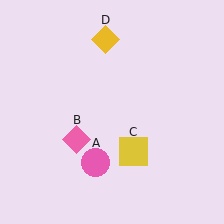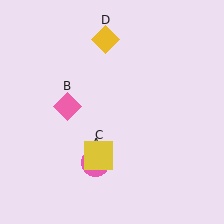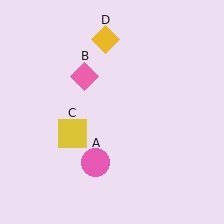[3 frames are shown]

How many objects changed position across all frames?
2 objects changed position: pink diamond (object B), yellow square (object C).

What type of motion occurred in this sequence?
The pink diamond (object B), yellow square (object C) rotated clockwise around the center of the scene.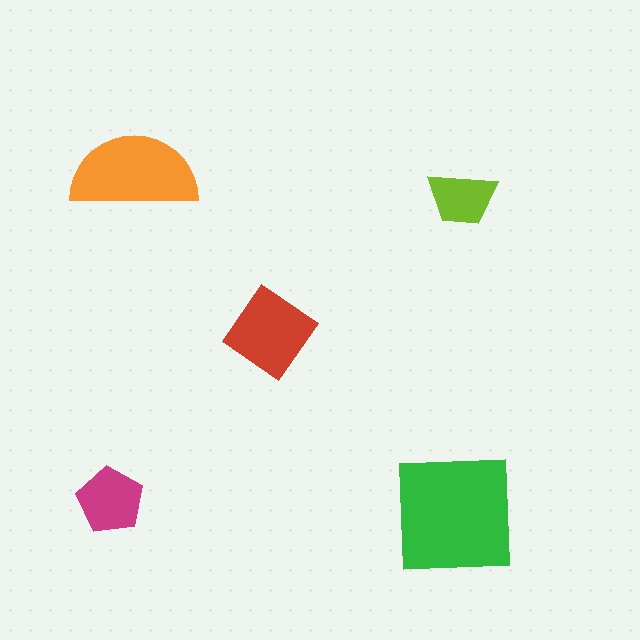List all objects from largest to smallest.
The green square, the orange semicircle, the red diamond, the magenta pentagon, the lime trapezoid.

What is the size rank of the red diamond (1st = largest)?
3rd.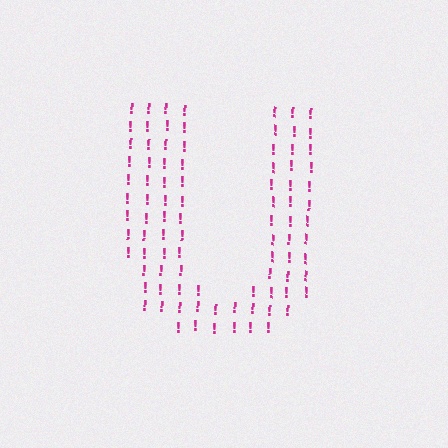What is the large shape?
The large shape is the letter U.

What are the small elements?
The small elements are exclamation marks.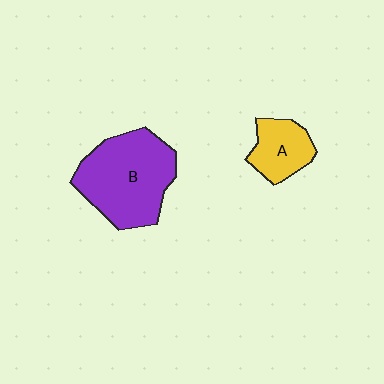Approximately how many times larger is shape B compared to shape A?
Approximately 2.3 times.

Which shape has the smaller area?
Shape A (yellow).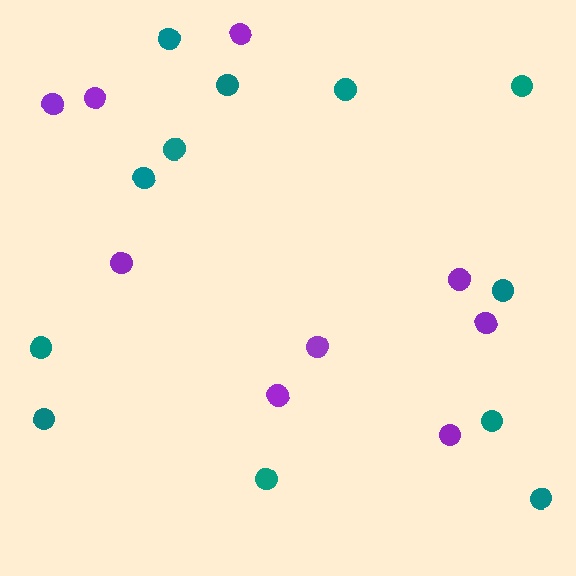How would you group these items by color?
There are 2 groups: one group of teal circles (12) and one group of purple circles (9).